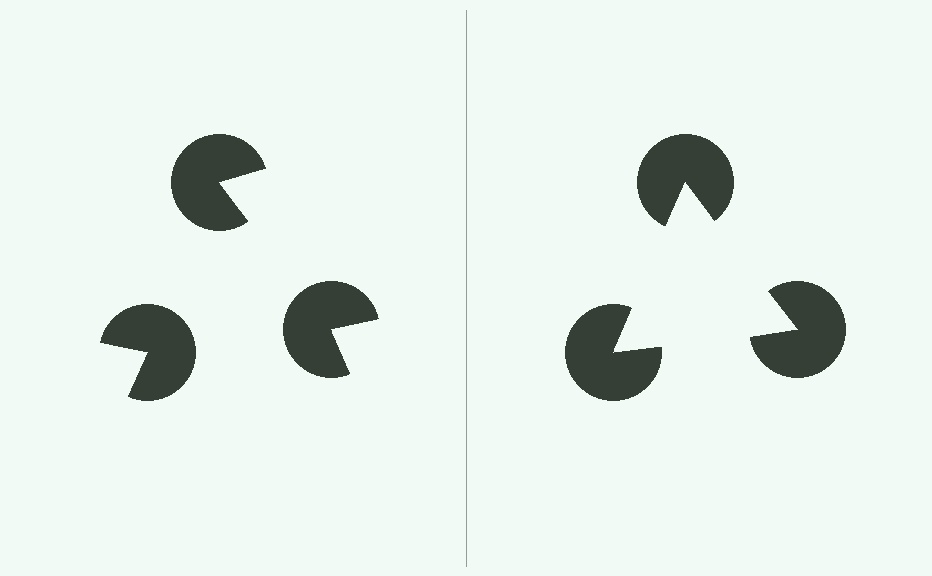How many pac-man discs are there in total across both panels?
6 — 3 on each side.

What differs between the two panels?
The pac-man discs are positioned identically on both sides; only the wedge orientations differ. On the right they align to a triangle; on the left they are misaligned.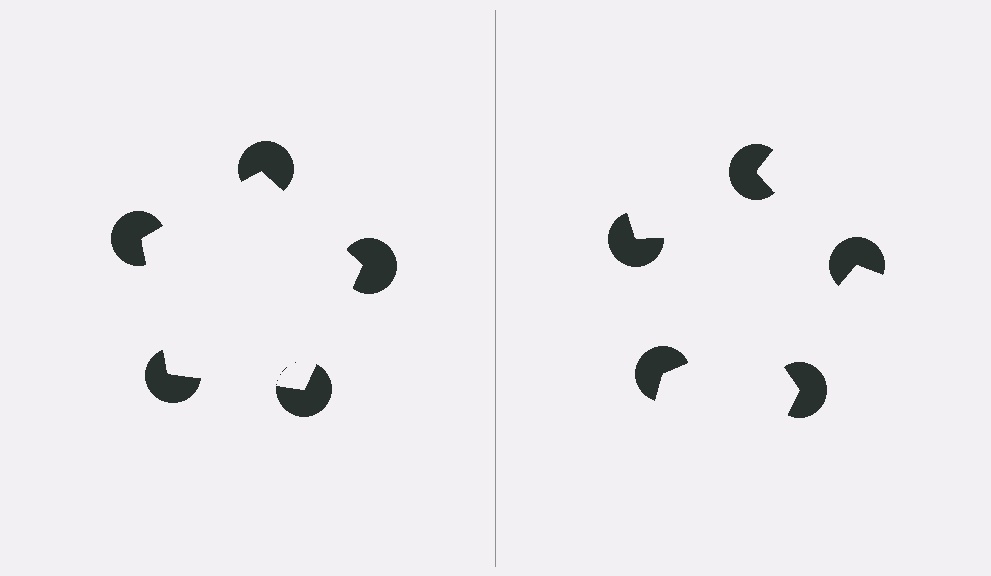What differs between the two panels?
The pac-man discs are positioned identically on both sides; only the wedge orientations differ. On the left they align to a pentagon; on the right they are misaligned.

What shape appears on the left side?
An illusory pentagon.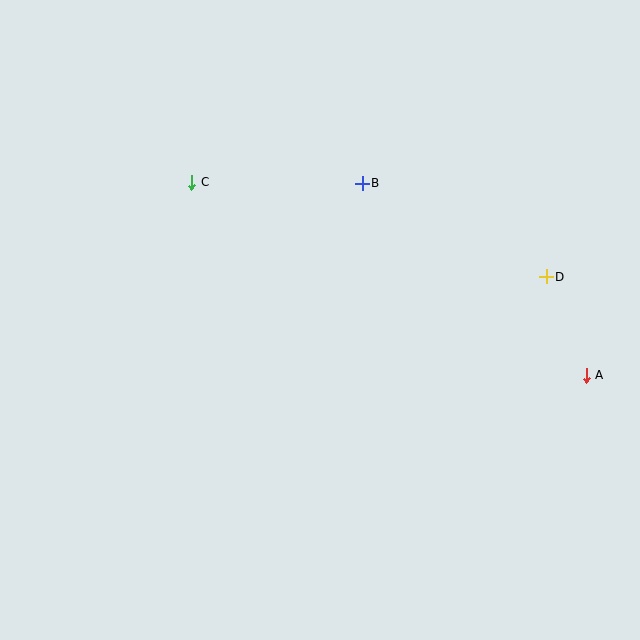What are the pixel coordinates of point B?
Point B is at (362, 183).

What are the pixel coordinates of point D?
Point D is at (546, 277).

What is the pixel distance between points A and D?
The distance between A and D is 106 pixels.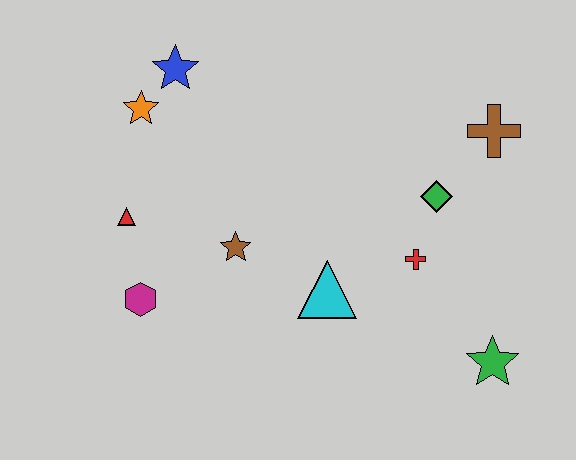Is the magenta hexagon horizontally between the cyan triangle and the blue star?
No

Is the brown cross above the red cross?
Yes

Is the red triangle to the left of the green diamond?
Yes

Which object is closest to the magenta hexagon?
The red triangle is closest to the magenta hexagon.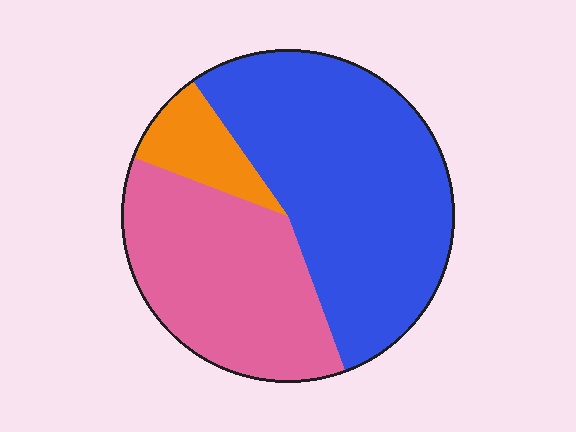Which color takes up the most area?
Blue, at roughly 55%.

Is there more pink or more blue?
Blue.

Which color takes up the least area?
Orange, at roughly 10%.